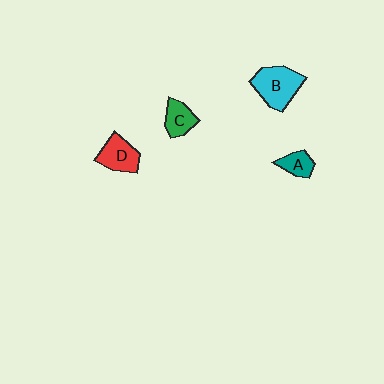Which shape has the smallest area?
Shape A (teal).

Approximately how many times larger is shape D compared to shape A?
Approximately 1.6 times.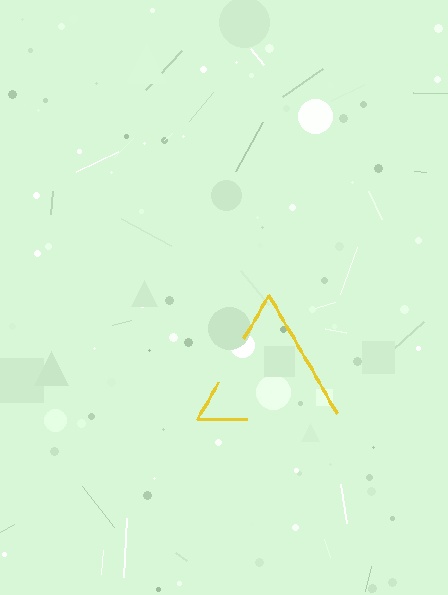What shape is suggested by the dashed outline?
The dashed outline suggests a triangle.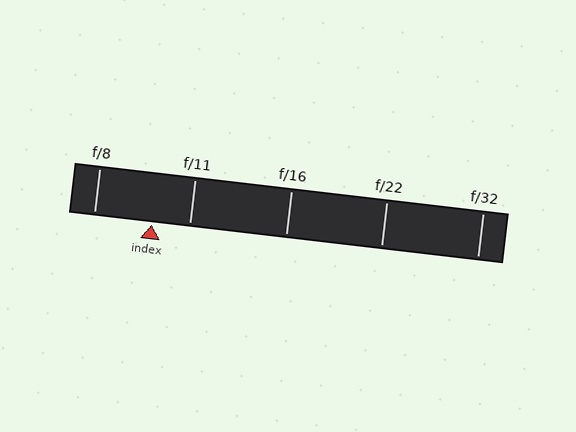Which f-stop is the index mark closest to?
The index mark is closest to f/11.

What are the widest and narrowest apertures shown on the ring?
The widest aperture shown is f/8 and the narrowest is f/32.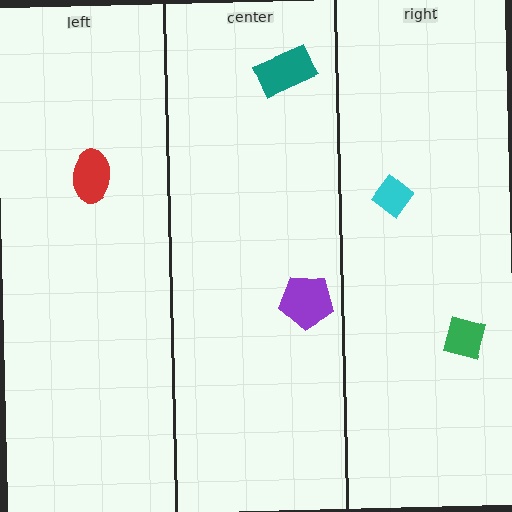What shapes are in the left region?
The red ellipse.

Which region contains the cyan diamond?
The right region.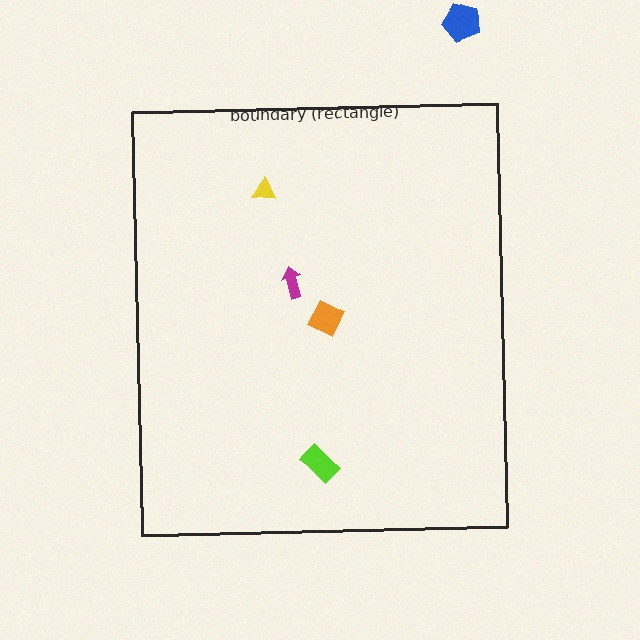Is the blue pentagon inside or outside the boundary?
Outside.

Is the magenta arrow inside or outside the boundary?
Inside.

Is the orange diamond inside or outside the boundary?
Inside.